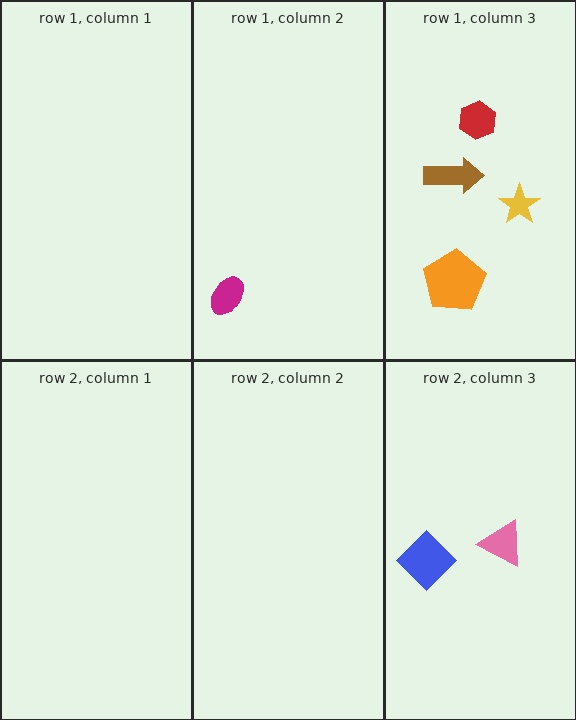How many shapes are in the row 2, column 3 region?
2.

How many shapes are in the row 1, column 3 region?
4.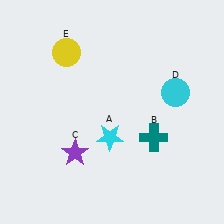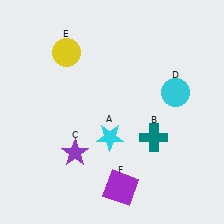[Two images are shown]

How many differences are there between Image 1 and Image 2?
There is 1 difference between the two images.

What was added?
A purple square (F) was added in Image 2.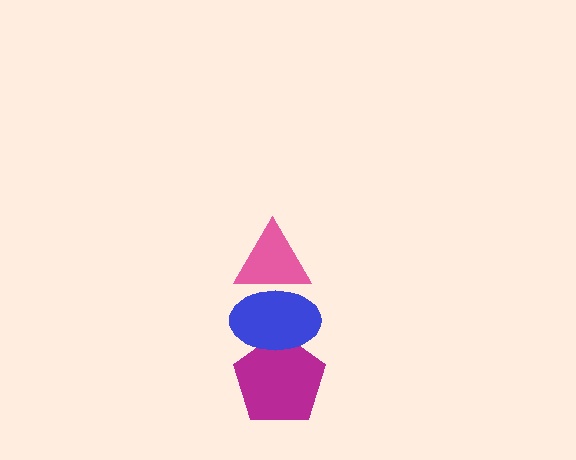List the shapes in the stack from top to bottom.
From top to bottom: the pink triangle, the blue ellipse, the magenta pentagon.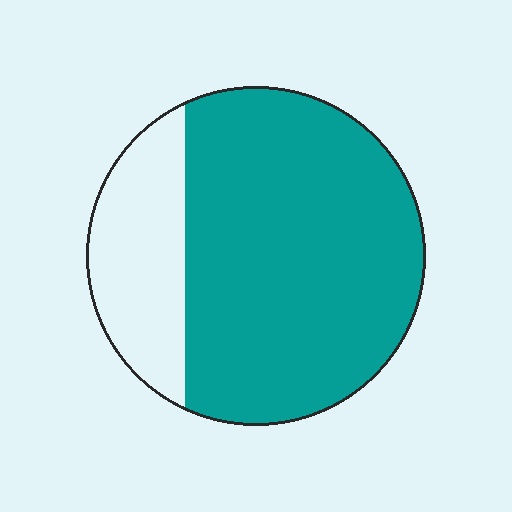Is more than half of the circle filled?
Yes.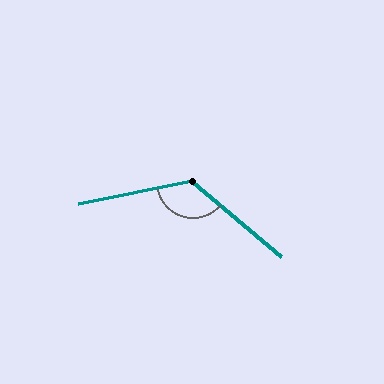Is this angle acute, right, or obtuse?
It is obtuse.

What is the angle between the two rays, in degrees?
Approximately 128 degrees.